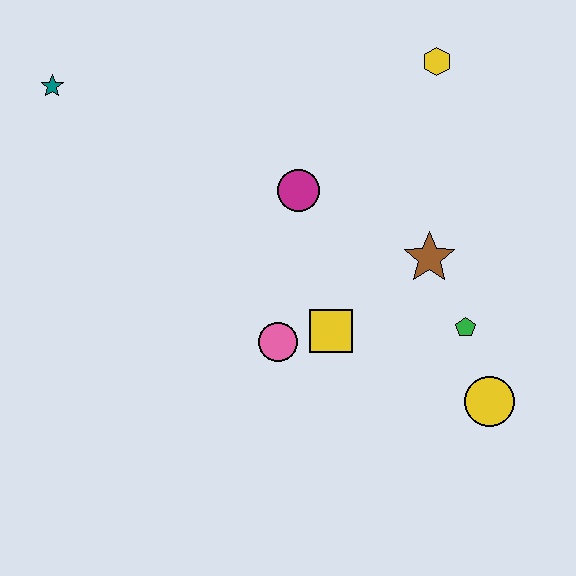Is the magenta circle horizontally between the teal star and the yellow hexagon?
Yes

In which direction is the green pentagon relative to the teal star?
The green pentagon is to the right of the teal star.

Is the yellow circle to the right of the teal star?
Yes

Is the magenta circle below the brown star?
No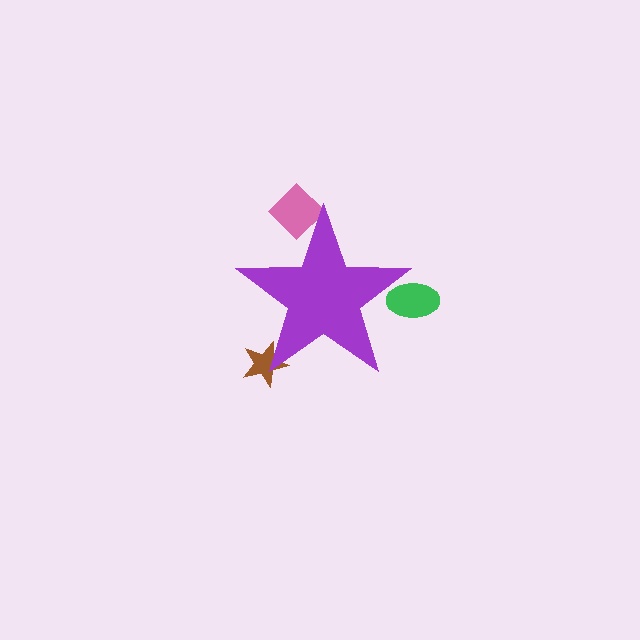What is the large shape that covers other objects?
A purple star.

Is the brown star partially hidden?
Yes, the brown star is partially hidden behind the purple star.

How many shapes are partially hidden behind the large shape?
3 shapes are partially hidden.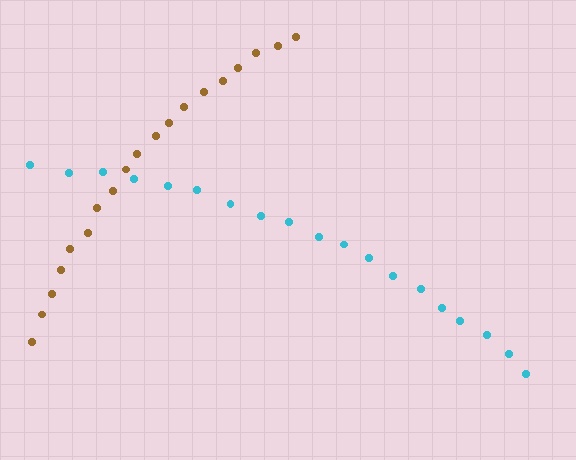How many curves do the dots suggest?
There are 2 distinct paths.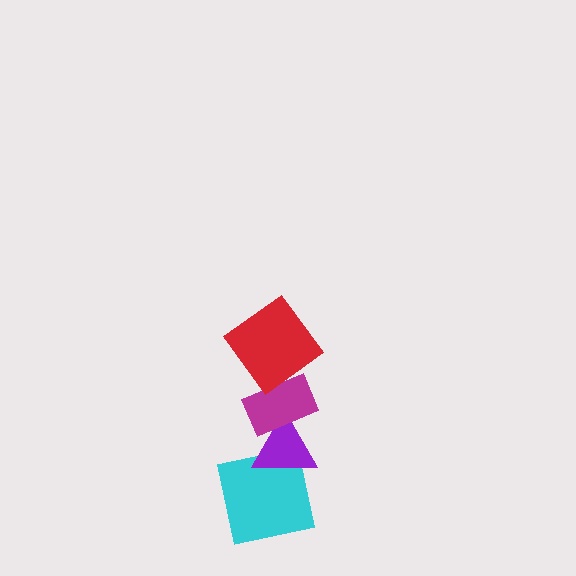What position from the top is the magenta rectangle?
The magenta rectangle is 2nd from the top.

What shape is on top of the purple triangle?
The magenta rectangle is on top of the purple triangle.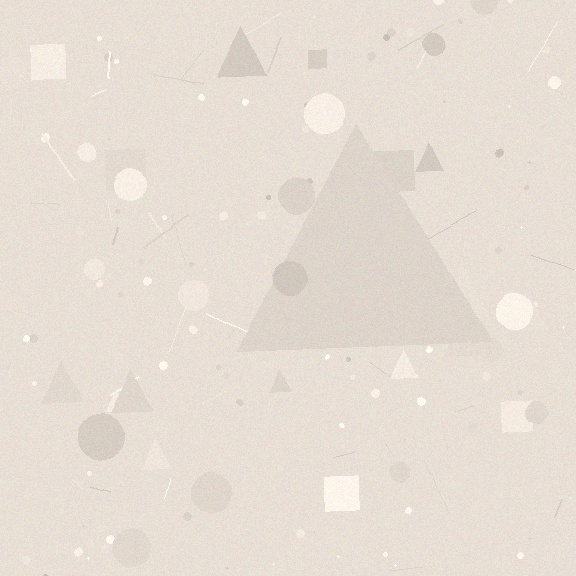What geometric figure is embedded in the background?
A triangle is embedded in the background.